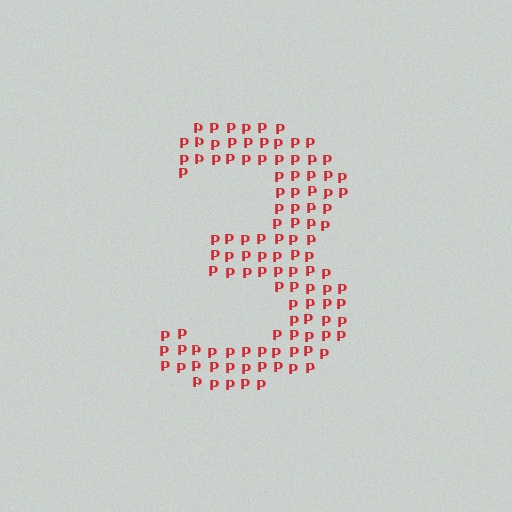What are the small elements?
The small elements are letter P's.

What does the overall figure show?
The overall figure shows the digit 3.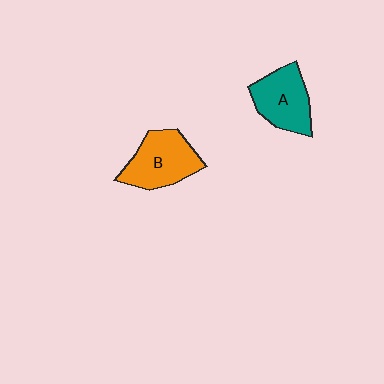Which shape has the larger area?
Shape B (orange).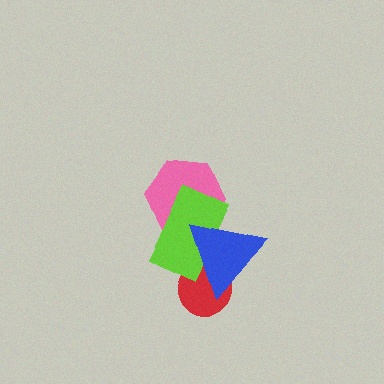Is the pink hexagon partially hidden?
Yes, it is partially covered by another shape.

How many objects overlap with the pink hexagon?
2 objects overlap with the pink hexagon.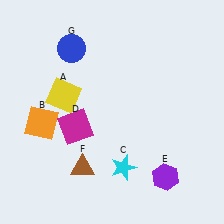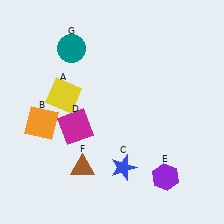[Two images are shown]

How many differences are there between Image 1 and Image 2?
There are 2 differences between the two images.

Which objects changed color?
C changed from cyan to blue. G changed from blue to teal.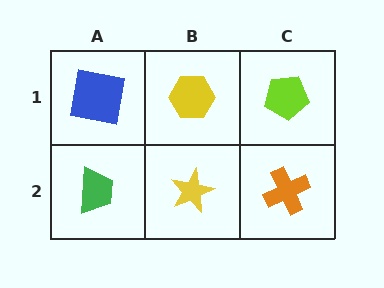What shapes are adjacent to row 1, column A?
A green trapezoid (row 2, column A), a yellow hexagon (row 1, column B).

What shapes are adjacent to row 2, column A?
A blue square (row 1, column A), a yellow star (row 2, column B).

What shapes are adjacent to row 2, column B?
A yellow hexagon (row 1, column B), a green trapezoid (row 2, column A), an orange cross (row 2, column C).